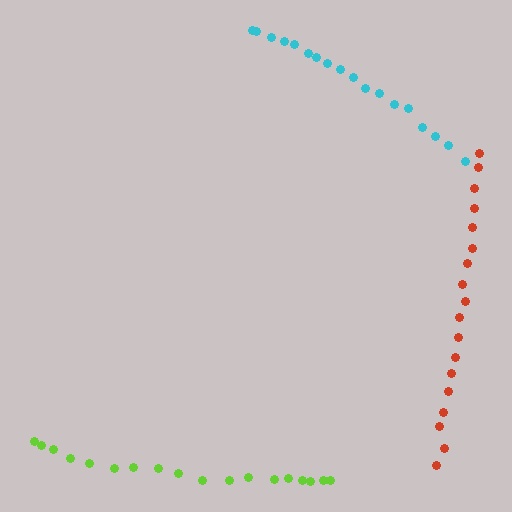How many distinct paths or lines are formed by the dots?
There are 3 distinct paths.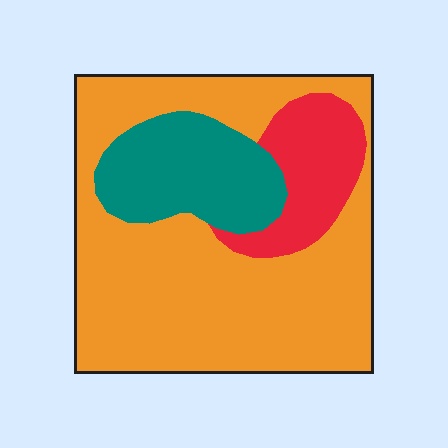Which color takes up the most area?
Orange, at roughly 65%.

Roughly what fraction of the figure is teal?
Teal takes up about one fifth (1/5) of the figure.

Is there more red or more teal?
Teal.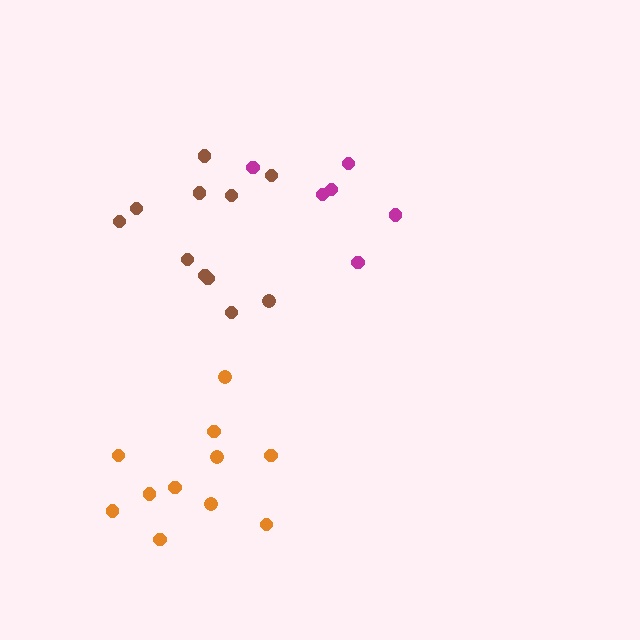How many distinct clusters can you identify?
There are 3 distinct clusters.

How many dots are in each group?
Group 1: 6 dots, Group 2: 11 dots, Group 3: 11 dots (28 total).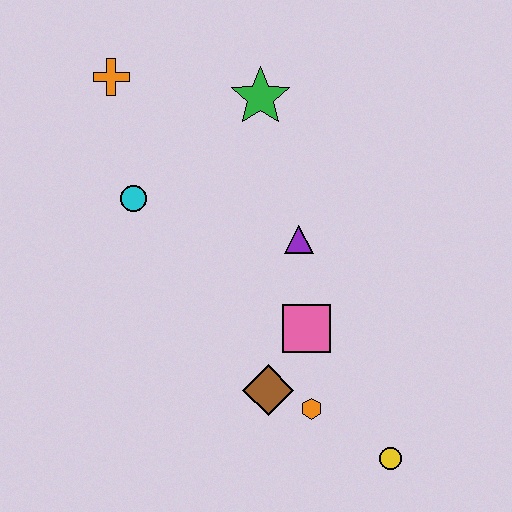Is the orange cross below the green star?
No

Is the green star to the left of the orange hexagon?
Yes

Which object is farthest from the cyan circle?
The yellow circle is farthest from the cyan circle.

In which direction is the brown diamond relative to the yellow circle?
The brown diamond is to the left of the yellow circle.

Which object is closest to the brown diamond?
The orange hexagon is closest to the brown diamond.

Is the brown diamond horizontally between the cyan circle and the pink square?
Yes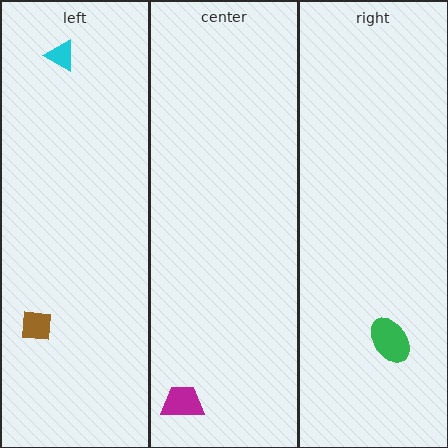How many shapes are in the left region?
2.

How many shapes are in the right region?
1.